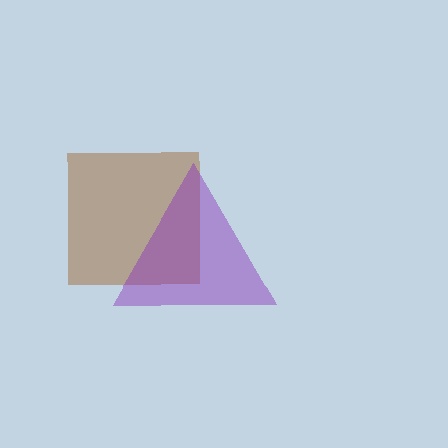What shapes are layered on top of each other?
The layered shapes are: a brown square, a purple triangle.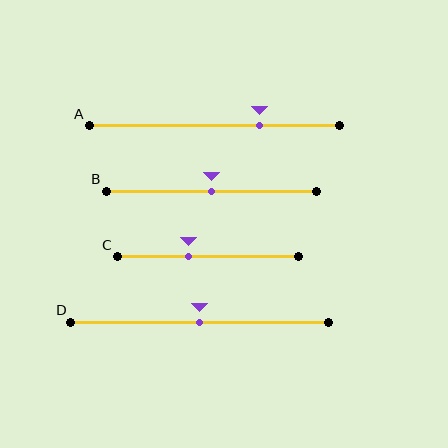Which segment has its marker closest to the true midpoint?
Segment B has its marker closest to the true midpoint.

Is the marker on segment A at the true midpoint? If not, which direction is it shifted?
No, the marker on segment A is shifted to the right by about 18% of the segment length.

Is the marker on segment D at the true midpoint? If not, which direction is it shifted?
Yes, the marker on segment D is at the true midpoint.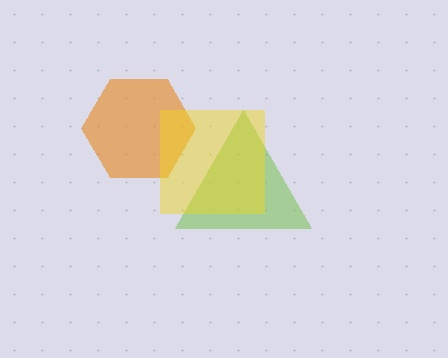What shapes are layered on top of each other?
The layered shapes are: a lime triangle, an orange hexagon, a yellow square.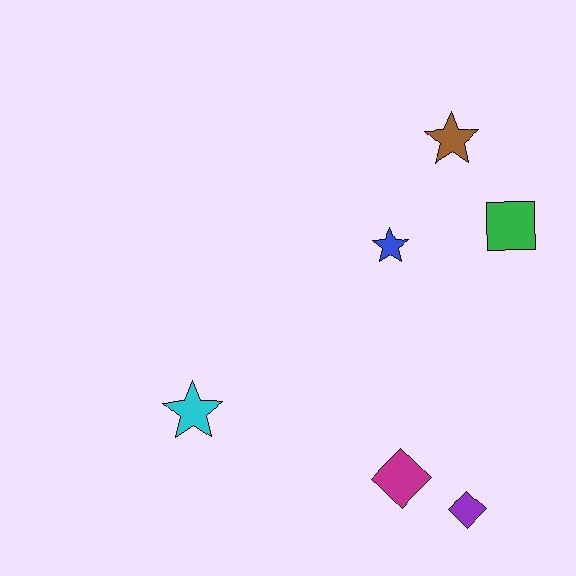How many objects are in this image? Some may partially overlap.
There are 6 objects.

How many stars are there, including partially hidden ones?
There are 3 stars.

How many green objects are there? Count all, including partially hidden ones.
There is 1 green object.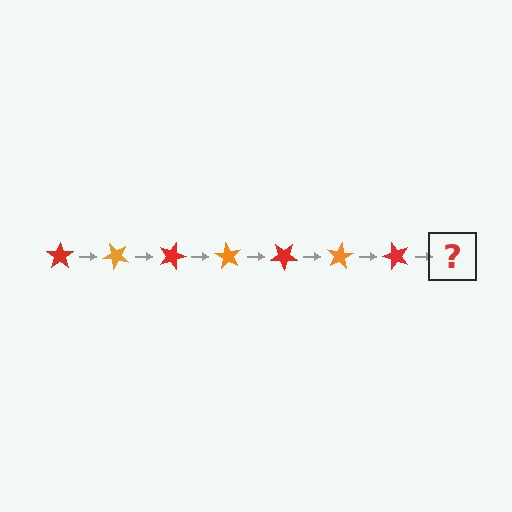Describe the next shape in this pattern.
It should be an orange star, rotated 315 degrees from the start.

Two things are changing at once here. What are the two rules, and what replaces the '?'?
The two rules are that it rotates 45 degrees each step and the color cycles through red and orange. The '?' should be an orange star, rotated 315 degrees from the start.